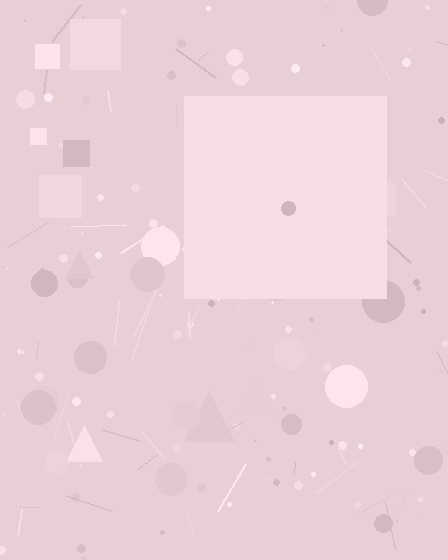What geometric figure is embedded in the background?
A square is embedded in the background.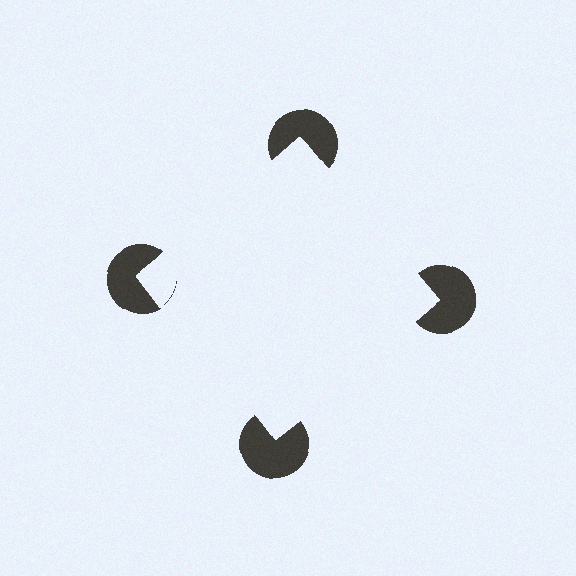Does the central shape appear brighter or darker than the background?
It typically appears slightly brighter than the background, even though no actual brightness change is drawn.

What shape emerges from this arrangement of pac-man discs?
An illusory square — its edges are inferred from the aligned wedge cuts in the pac-man discs, not physically drawn.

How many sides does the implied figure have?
4 sides.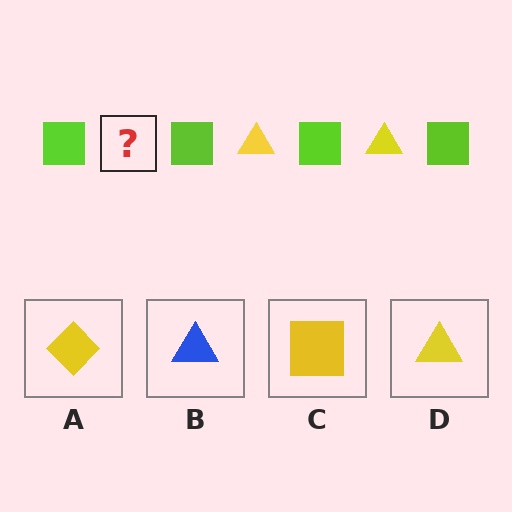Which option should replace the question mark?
Option D.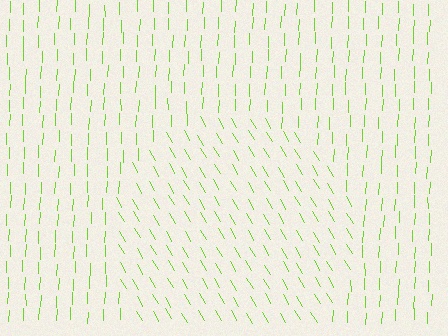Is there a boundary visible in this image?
Yes, there is a texture boundary formed by a change in line orientation.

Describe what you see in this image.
The image is filled with small lime line segments. A circle region in the image has lines oriented differently from the surrounding lines, creating a visible texture boundary.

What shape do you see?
I see a circle.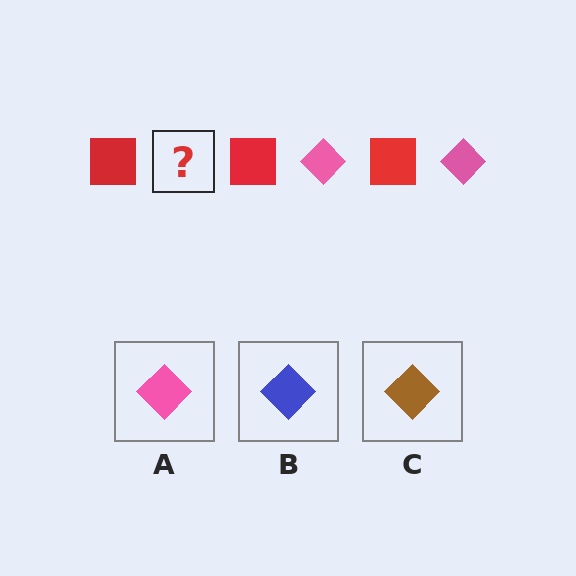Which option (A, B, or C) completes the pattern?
A.